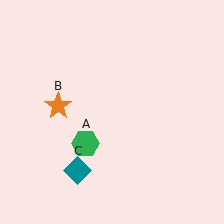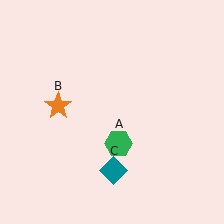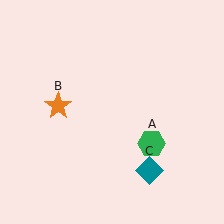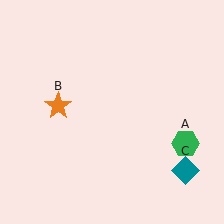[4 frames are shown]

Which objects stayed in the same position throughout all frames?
Orange star (object B) remained stationary.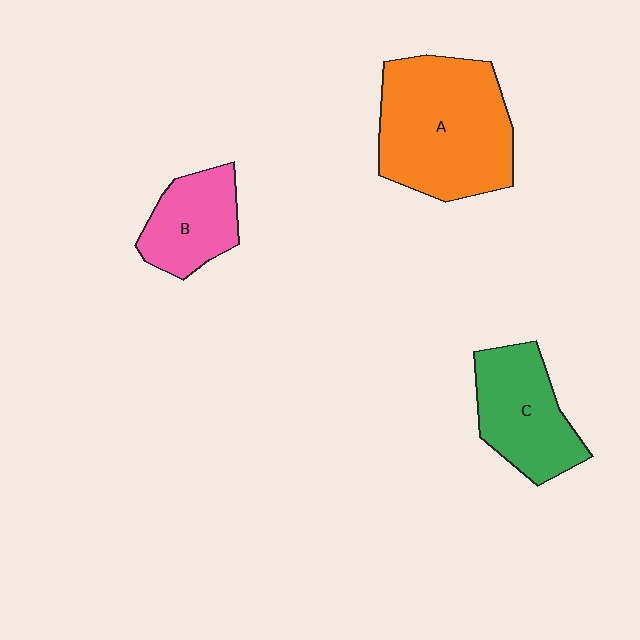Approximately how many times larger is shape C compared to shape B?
Approximately 1.3 times.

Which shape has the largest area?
Shape A (orange).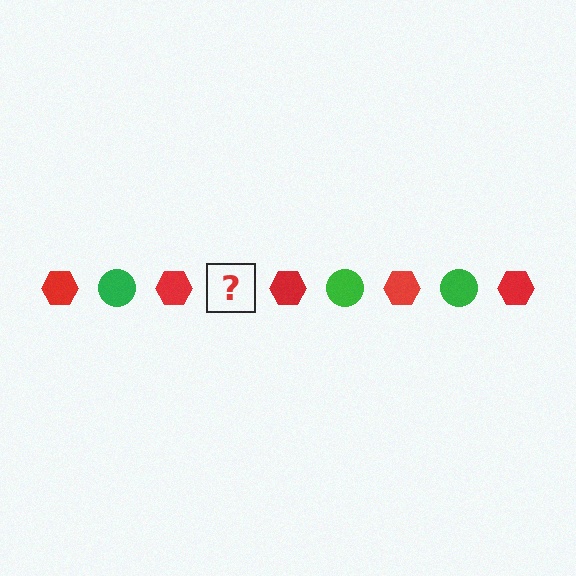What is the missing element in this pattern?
The missing element is a green circle.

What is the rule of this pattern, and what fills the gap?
The rule is that the pattern alternates between red hexagon and green circle. The gap should be filled with a green circle.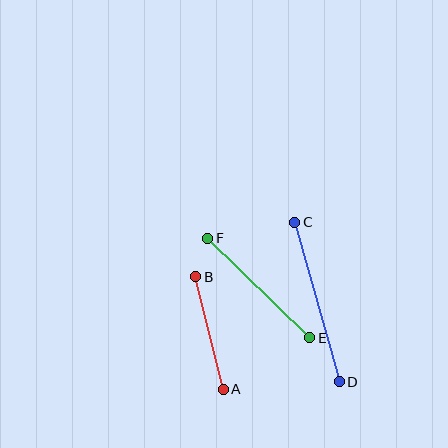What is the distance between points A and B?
The distance is approximately 116 pixels.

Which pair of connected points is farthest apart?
Points C and D are farthest apart.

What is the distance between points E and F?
The distance is approximately 143 pixels.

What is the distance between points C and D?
The distance is approximately 165 pixels.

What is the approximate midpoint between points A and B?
The midpoint is at approximately (209, 333) pixels.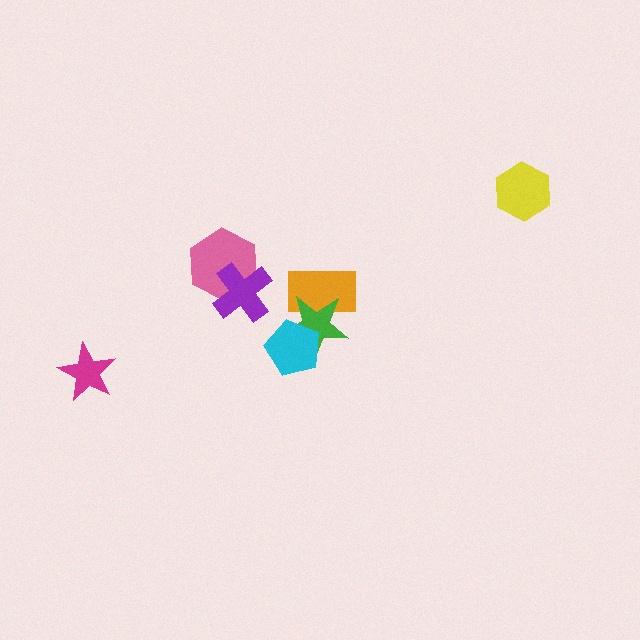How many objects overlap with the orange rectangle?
1 object overlaps with the orange rectangle.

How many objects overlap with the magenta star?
0 objects overlap with the magenta star.